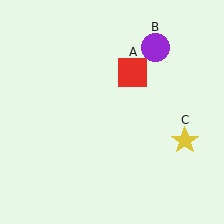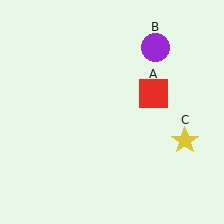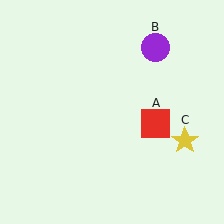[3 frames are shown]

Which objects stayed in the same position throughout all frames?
Purple circle (object B) and yellow star (object C) remained stationary.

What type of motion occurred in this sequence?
The red square (object A) rotated clockwise around the center of the scene.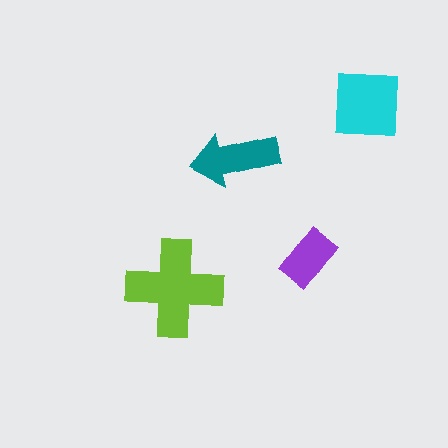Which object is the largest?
The lime cross.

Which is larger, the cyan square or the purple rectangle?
The cyan square.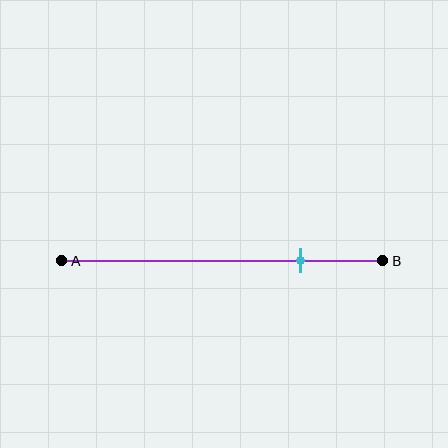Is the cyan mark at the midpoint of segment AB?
No, the mark is at about 75% from A, not at the 50% midpoint.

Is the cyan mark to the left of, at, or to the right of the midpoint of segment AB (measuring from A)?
The cyan mark is to the right of the midpoint of segment AB.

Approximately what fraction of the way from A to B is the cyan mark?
The cyan mark is approximately 75% of the way from A to B.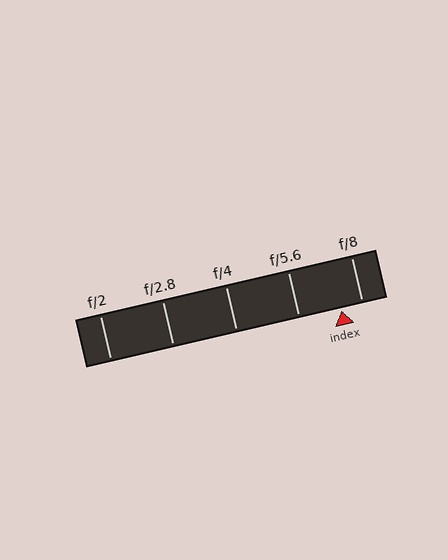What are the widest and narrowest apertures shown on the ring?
The widest aperture shown is f/2 and the narrowest is f/8.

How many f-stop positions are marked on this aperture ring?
There are 5 f-stop positions marked.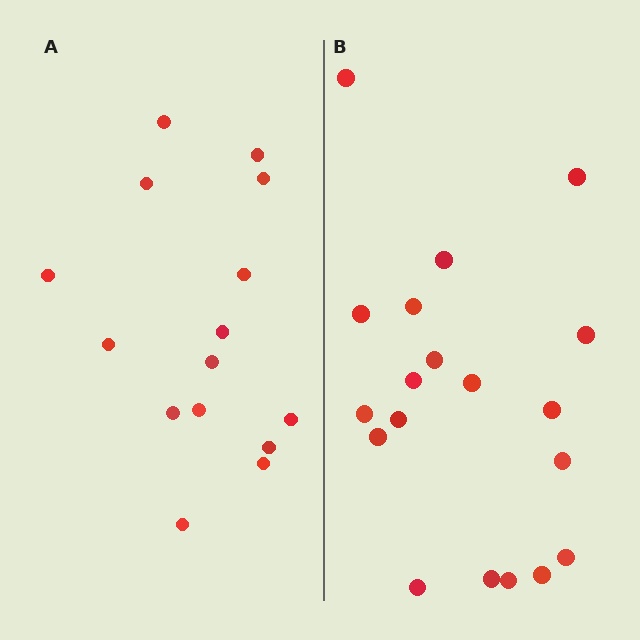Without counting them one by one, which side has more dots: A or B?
Region B (the right region) has more dots.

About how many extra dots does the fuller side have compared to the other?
Region B has about 4 more dots than region A.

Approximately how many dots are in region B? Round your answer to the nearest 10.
About 20 dots. (The exact count is 19, which rounds to 20.)